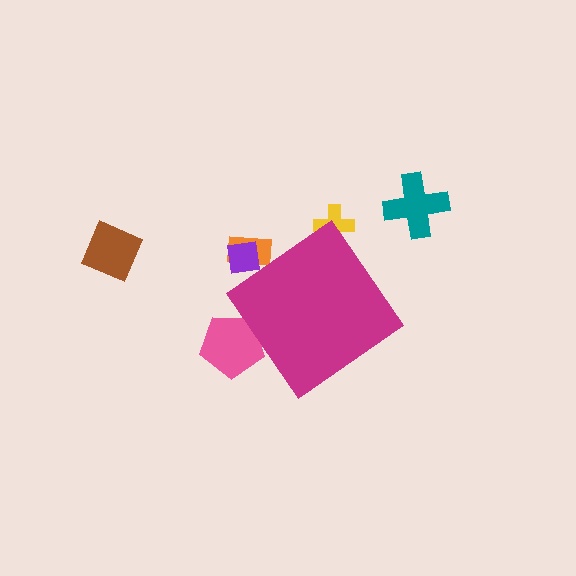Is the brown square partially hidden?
No, the brown square is fully visible.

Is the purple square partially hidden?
Yes, the purple square is partially hidden behind the magenta diamond.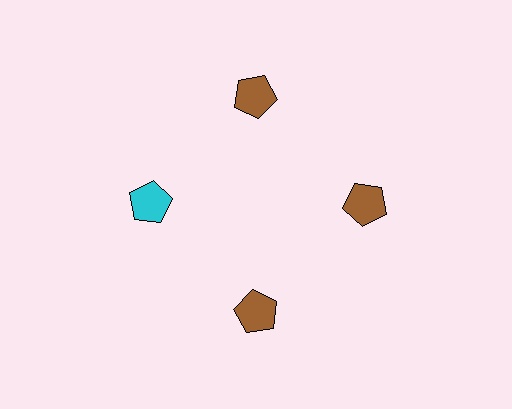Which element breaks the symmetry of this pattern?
The cyan pentagon at roughly the 9 o'clock position breaks the symmetry. All other shapes are brown pentagons.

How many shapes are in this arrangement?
There are 4 shapes arranged in a ring pattern.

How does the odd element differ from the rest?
It has a different color: cyan instead of brown.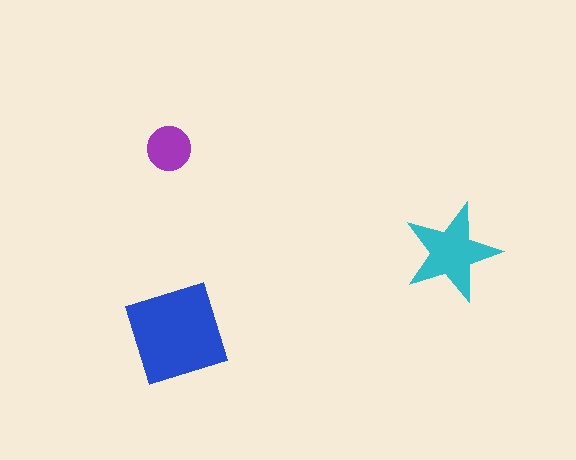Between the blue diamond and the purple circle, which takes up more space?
The blue diamond.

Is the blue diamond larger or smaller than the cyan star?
Larger.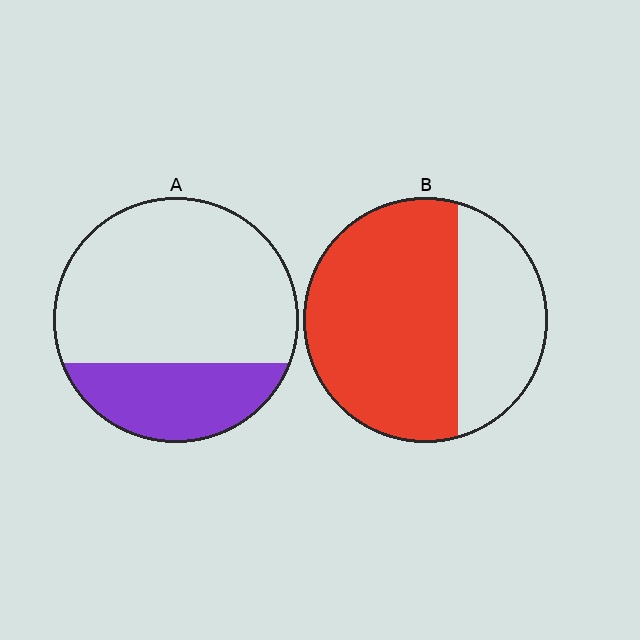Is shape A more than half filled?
No.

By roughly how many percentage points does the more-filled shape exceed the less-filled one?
By roughly 40 percentage points (B over A).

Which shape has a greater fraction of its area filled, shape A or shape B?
Shape B.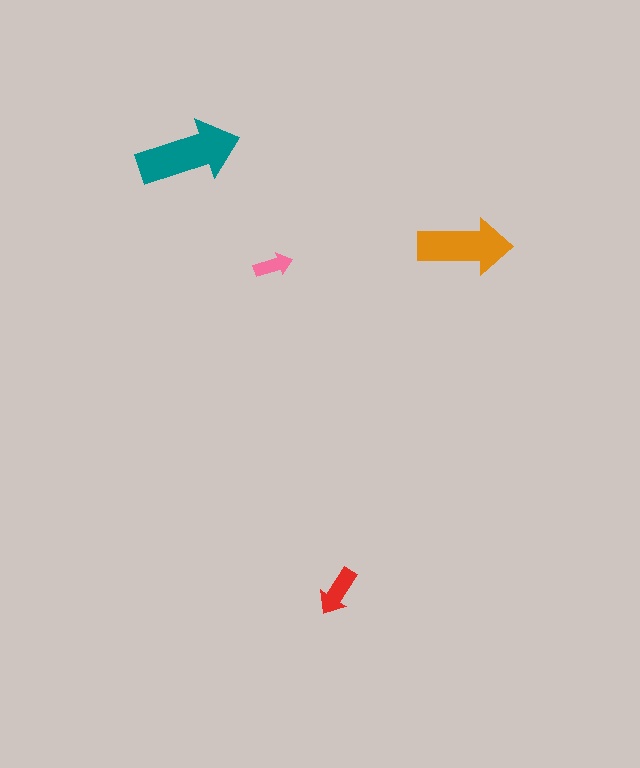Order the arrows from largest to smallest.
the teal one, the orange one, the red one, the pink one.